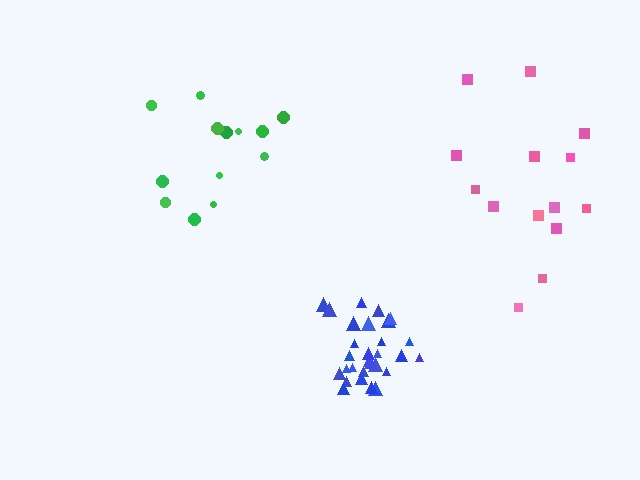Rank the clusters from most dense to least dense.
blue, green, pink.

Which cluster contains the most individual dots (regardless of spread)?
Blue (29).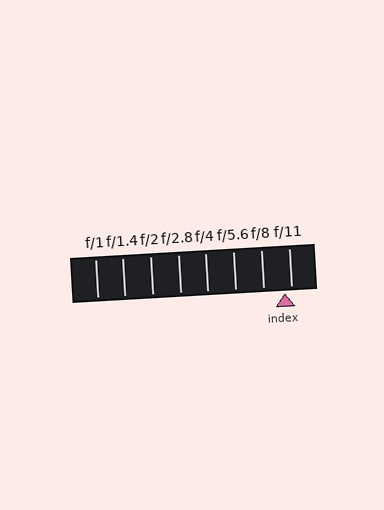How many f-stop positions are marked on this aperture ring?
There are 8 f-stop positions marked.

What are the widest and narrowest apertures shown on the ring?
The widest aperture shown is f/1 and the narrowest is f/11.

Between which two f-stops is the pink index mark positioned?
The index mark is between f/8 and f/11.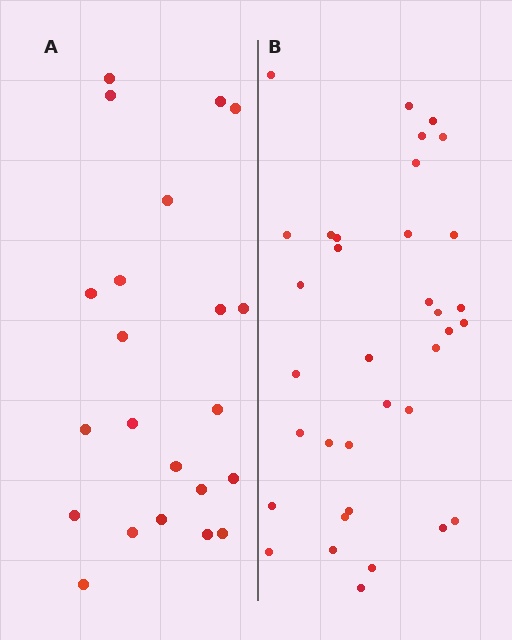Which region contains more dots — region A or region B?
Region B (the right region) has more dots.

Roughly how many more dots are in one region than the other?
Region B has approximately 15 more dots than region A.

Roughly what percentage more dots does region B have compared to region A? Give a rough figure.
About 60% more.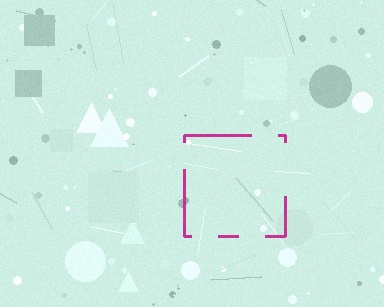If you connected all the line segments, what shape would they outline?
They would outline a square.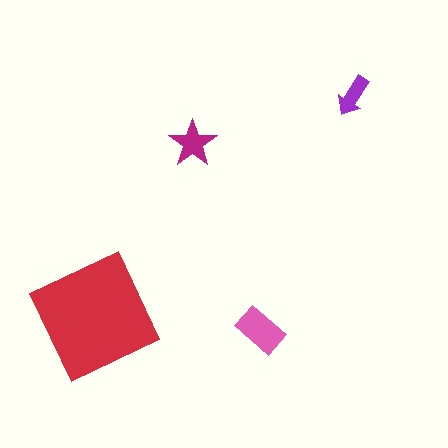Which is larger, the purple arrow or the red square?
The red square.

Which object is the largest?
The red square.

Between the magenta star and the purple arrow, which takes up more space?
The magenta star.